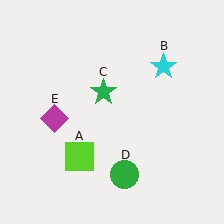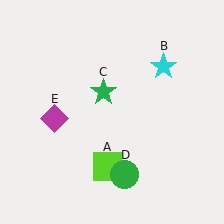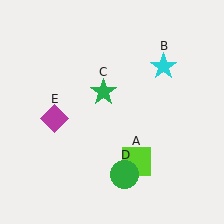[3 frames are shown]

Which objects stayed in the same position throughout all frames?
Cyan star (object B) and green star (object C) and green circle (object D) and magenta diamond (object E) remained stationary.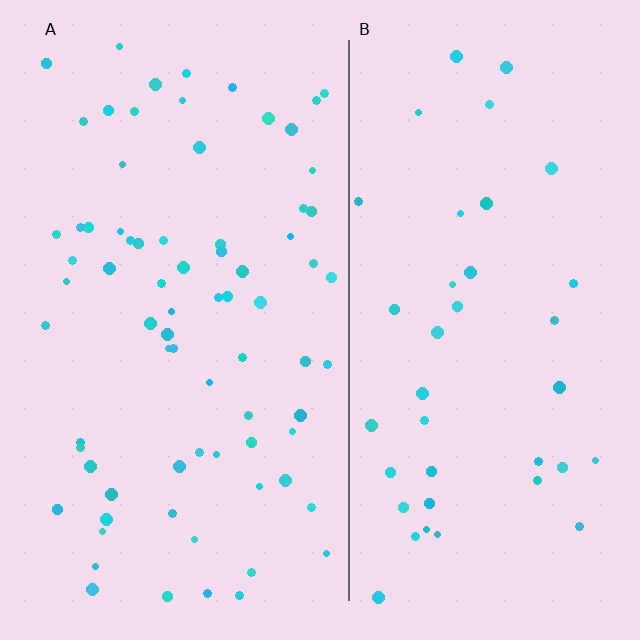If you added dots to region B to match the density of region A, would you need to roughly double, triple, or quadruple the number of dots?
Approximately double.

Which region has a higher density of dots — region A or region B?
A (the left).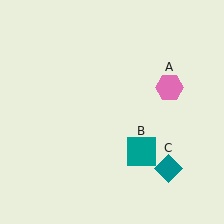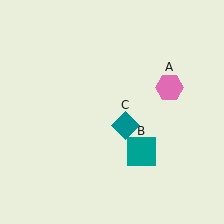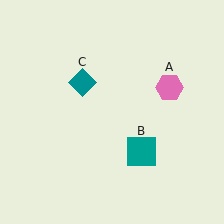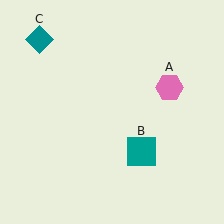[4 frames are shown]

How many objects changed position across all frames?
1 object changed position: teal diamond (object C).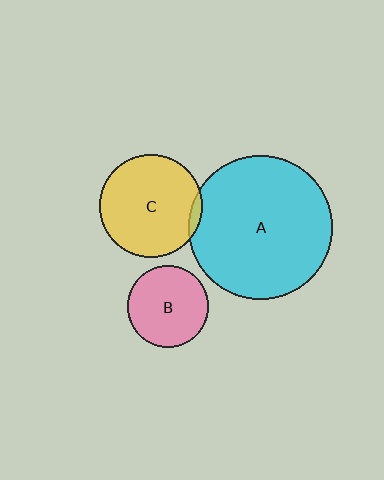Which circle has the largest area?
Circle A (cyan).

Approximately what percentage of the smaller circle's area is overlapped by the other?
Approximately 5%.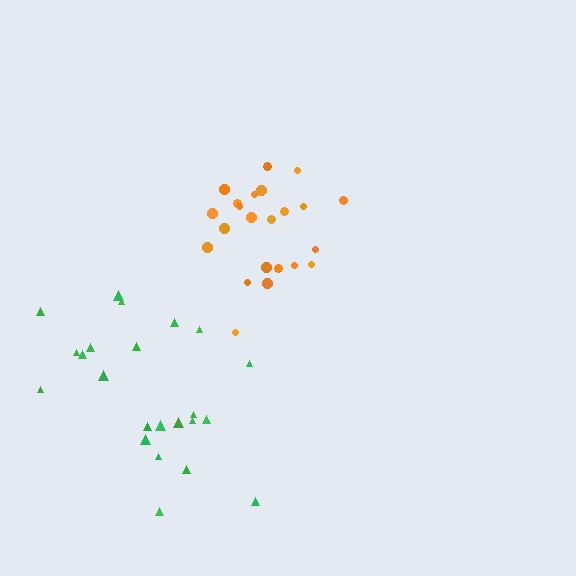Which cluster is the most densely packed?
Orange.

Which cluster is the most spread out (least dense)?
Green.